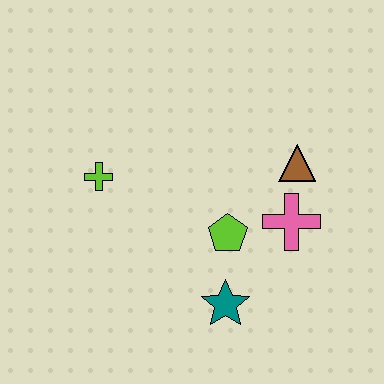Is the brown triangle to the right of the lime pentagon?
Yes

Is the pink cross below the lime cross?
Yes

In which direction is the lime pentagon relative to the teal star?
The lime pentagon is above the teal star.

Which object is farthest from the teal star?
The lime cross is farthest from the teal star.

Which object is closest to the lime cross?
The lime pentagon is closest to the lime cross.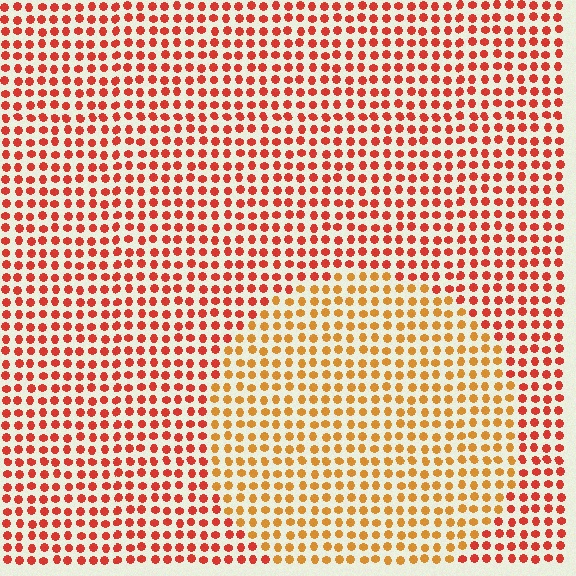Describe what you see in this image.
The image is filled with small red elements in a uniform arrangement. A circle-shaped region is visible where the elements are tinted to a slightly different hue, forming a subtle color boundary.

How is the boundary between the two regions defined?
The boundary is defined purely by a slight shift in hue (about 31 degrees). Spacing, size, and orientation are identical on both sides.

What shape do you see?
I see a circle.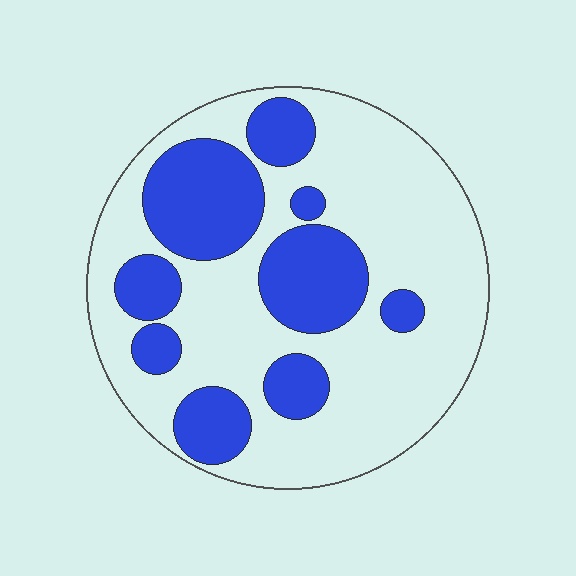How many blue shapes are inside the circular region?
9.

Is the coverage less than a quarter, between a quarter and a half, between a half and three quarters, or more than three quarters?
Between a quarter and a half.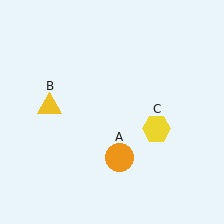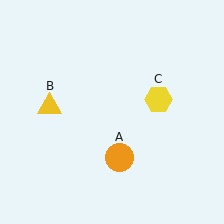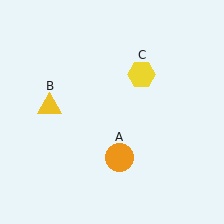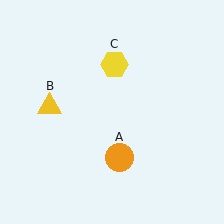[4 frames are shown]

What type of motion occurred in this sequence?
The yellow hexagon (object C) rotated counterclockwise around the center of the scene.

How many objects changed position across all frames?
1 object changed position: yellow hexagon (object C).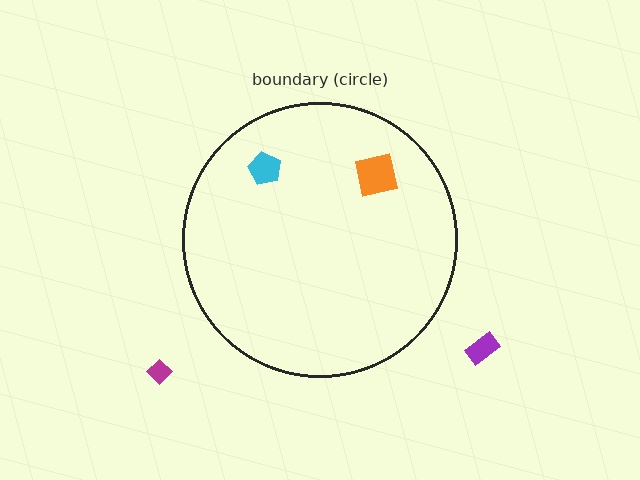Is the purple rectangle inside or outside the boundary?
Outside.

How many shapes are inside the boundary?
2 inside, 2 outside.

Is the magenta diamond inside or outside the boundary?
Outside.